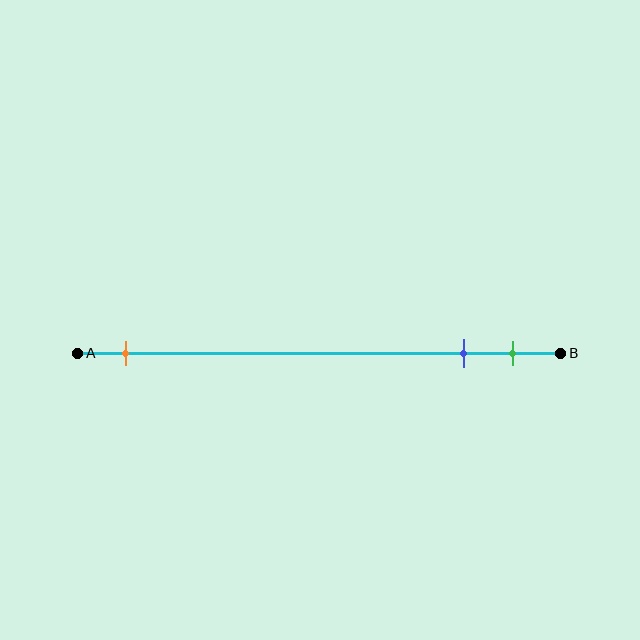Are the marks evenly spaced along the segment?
No, the marks are not evenly spaced.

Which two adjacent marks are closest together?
The blue and green marks are the closest adjacent pair.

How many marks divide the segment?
There are 3 marks dividing the segment.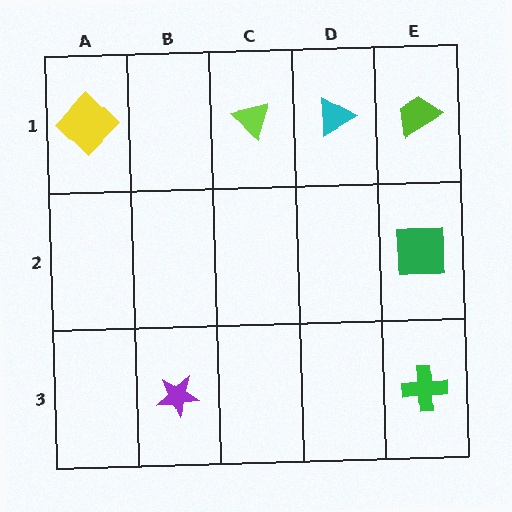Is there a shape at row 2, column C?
No, that cell is empty.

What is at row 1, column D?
A cyan triangle.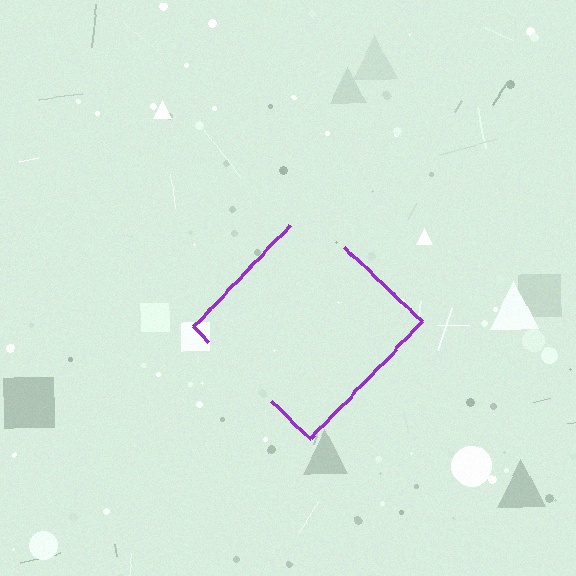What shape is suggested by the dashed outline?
The dashed outline suggests a diamond.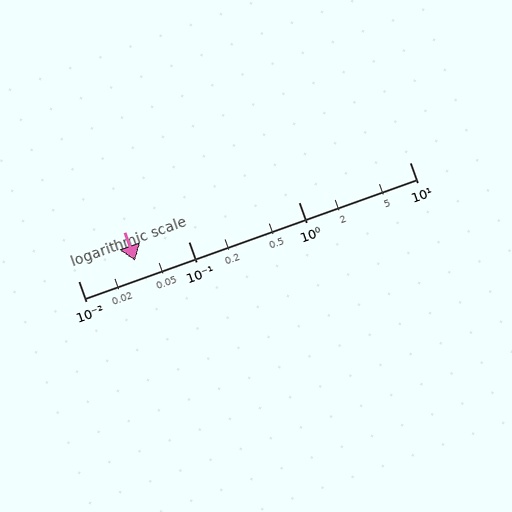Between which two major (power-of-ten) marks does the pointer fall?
The pointer is between 0.01 and 0.1.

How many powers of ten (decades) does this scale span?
The scale spans 3 decades, from 0.01 to 10.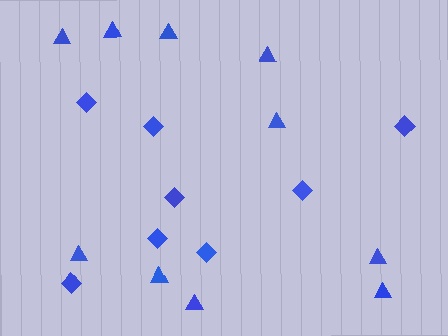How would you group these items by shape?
There are 2 groups: one group of diamonds (8) and one group of triangles (10).